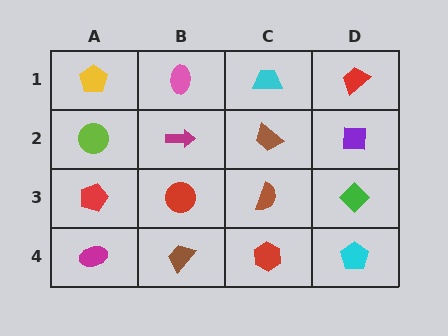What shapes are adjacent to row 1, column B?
A magenta arrow (row 2, column B), a yellow pentagon (row 1, column A), a cyan trapezoid (row 1, column C).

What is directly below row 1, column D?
A purple square.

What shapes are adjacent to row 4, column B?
A red circle (row 3, column B), a magenta ellipse (row 4, column A), a red hexagon (row 4, column C).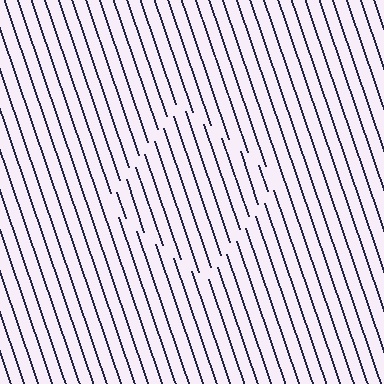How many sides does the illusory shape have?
4 sides — the line-ends trace a square.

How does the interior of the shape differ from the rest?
The interior of the shape contains the same grating, shifted by half a period — the contour is defined by the phase discontinuity where line-ends from the inner and outer gratings abut.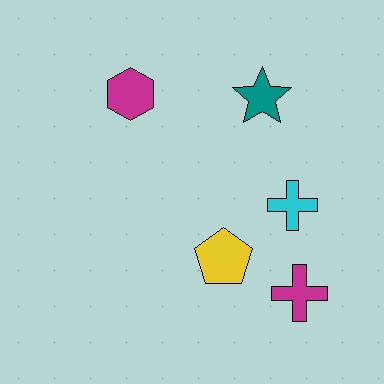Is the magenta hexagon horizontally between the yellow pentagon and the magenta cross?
No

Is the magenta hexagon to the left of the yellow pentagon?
Yes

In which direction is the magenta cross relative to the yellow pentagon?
The magenta cross is to the right of the yellow pentagon.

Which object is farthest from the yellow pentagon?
The magenta hexagon is farthest from the yellow pentagon.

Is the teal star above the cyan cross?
Yes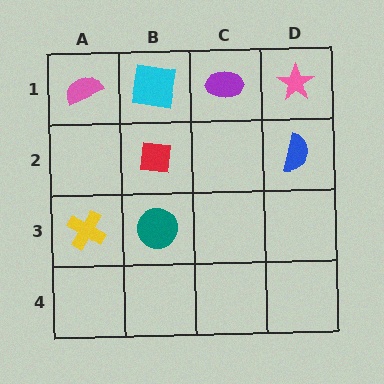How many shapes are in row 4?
0 shapes.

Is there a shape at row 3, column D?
No, that cell is empty.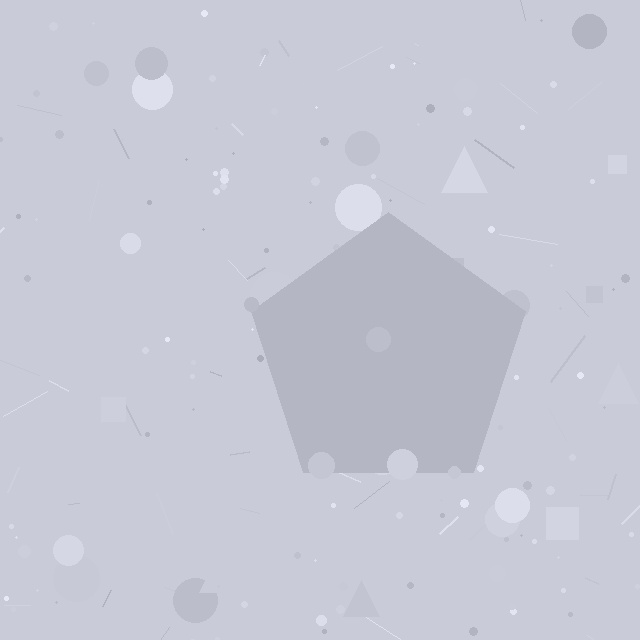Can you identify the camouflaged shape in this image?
The camouflaged shape is a pentagon.